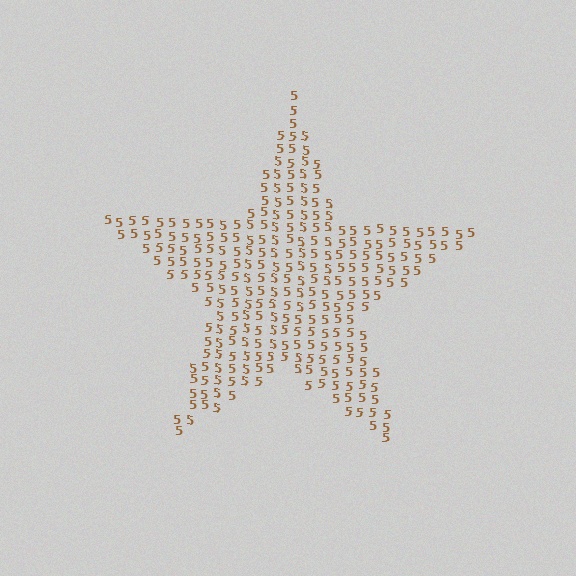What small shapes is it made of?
It is made of small digit 5's.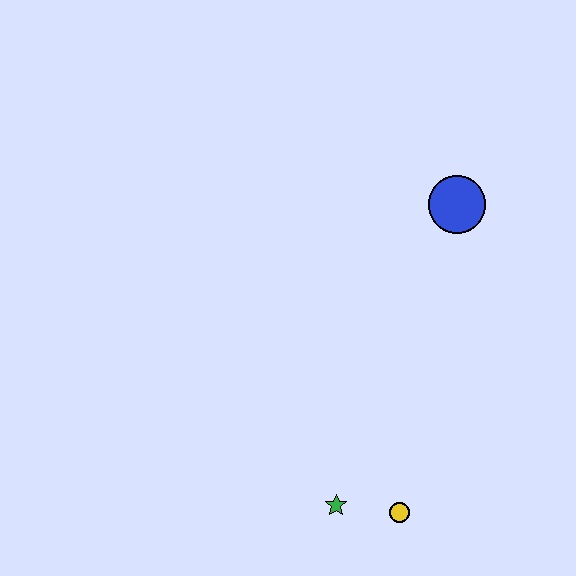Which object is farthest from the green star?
The blue circle is farthest from the green star.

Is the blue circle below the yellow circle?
No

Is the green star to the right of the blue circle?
No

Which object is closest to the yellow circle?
The green star is closest to the yellow circle.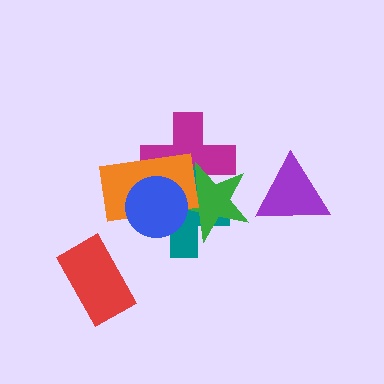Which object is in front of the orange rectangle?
The blue circle is in front of the orange rectangle.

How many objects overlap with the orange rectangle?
4 objects overlap with the orange rectangle.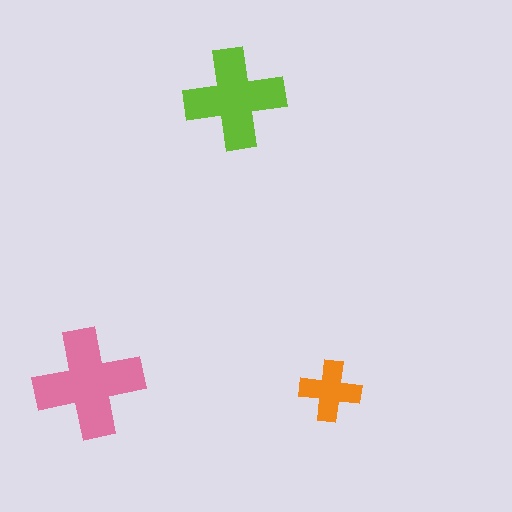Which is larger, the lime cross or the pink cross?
The pink one.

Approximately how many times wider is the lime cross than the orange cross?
About 1.5 times wider.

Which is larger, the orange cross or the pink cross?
The pink one.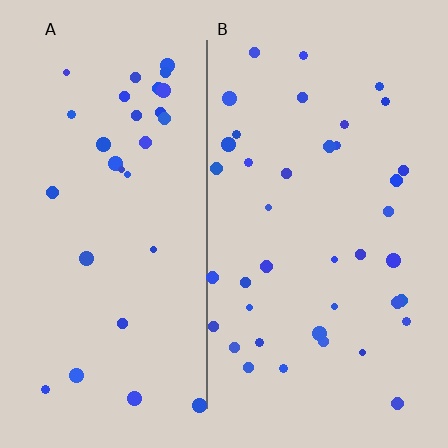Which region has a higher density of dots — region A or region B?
B (the right).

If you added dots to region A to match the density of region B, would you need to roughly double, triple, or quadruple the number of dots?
Approximately double.